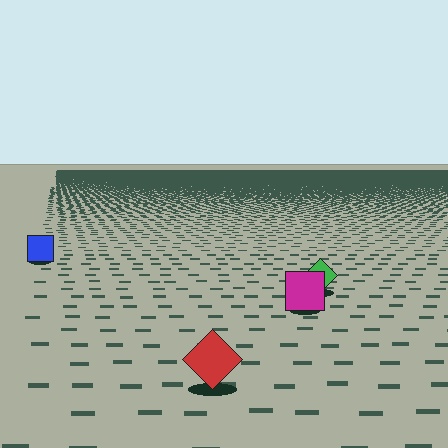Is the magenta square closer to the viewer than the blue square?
Yes. The magenta square is closer — you can tell from the texture gradient: the ground texture is coarser near it.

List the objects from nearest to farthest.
From nearest to farthest: the red diamond, the magenta square, the green diamond, the blue square.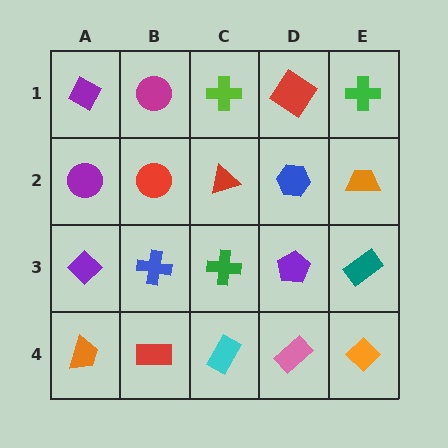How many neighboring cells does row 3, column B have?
4.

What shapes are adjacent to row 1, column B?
A red circle (row 2, column B), a purple diamond (row 1, column A), a lime cross (row 1, column C).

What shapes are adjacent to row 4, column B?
A blue cross (row 3, column B), an orange trapezoid (row 4, column A), a cyan rectangle (row 4, column C).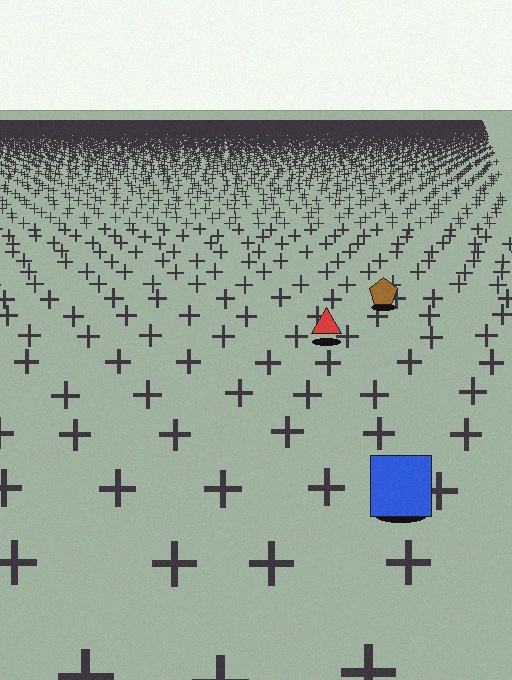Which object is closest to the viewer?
The blue square is closest. The texture marks near it are larger and more spread out.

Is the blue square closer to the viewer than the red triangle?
Yes. The blue square is closer — you can tell from the texture gradient: the ground texture is coarser near it.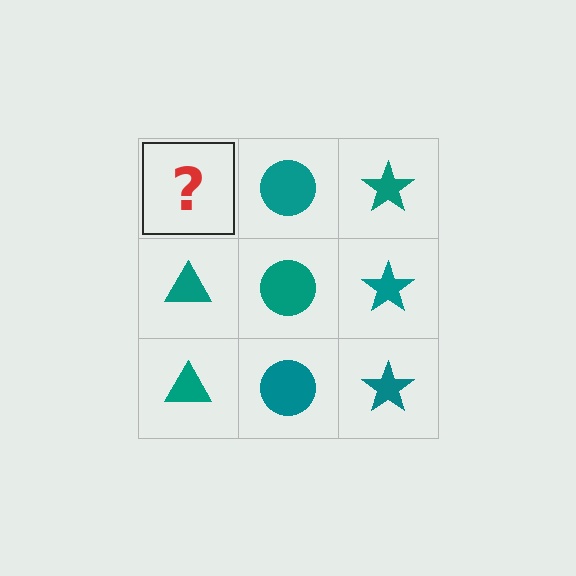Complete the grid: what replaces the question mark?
The question mark should be replaced with a teal triangle.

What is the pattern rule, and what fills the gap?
The rule is that each column has a consistent shape. The gap should be filled with a teal triangle.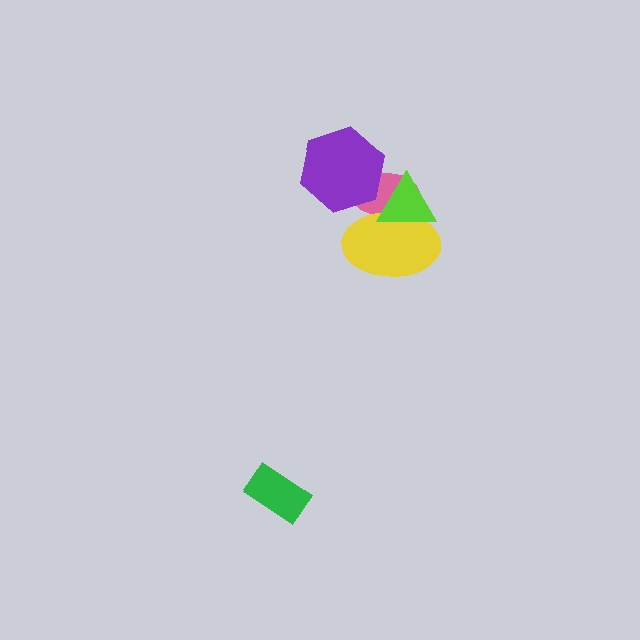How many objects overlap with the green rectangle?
0 objects overlap with the green rectangle.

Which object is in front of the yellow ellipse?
The lime triangle is in front of the yellow ellipse.